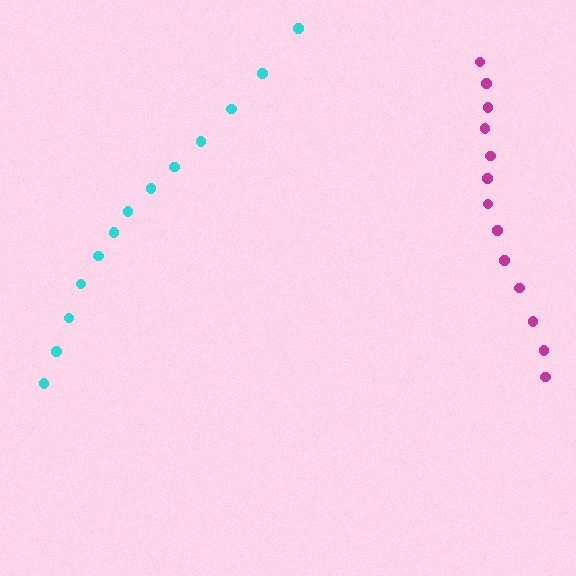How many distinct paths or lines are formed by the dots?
There are 2 distinct paths.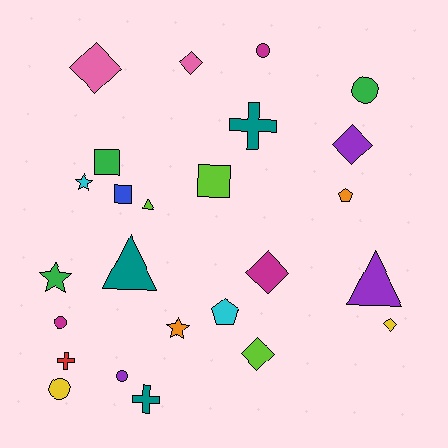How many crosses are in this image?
There are 3 crosses.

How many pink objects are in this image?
There are 2 pink objects.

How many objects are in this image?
There are 25 objects.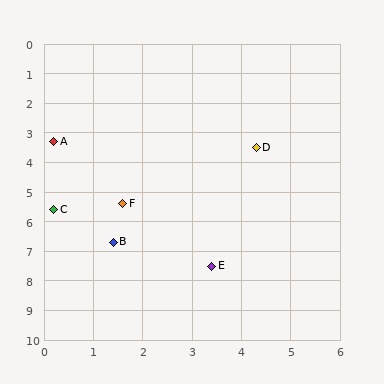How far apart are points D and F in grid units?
Points D and F are about 3.3 grid units apart.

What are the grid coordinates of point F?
Point F is at approximately (1.6, 5.4).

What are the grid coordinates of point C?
Point C is at approximately (0.2, 5.6).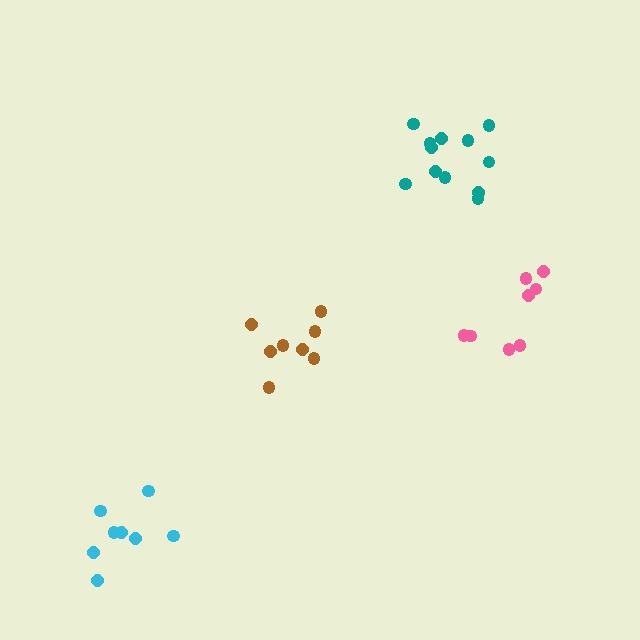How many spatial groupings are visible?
There are 4 spatial groupings.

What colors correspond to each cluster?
The clusters are colored: cyan, teal, brown, pink.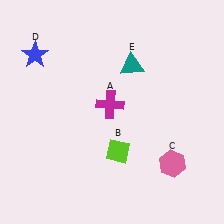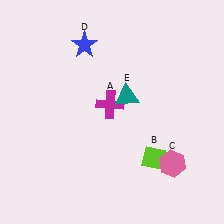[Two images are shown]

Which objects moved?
The objects that moved are: the lime diamond (B), the blue star (D), the teal triangle (E).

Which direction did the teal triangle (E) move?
The teal triangle (E) moved down.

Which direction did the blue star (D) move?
The blue star (D) moved right.